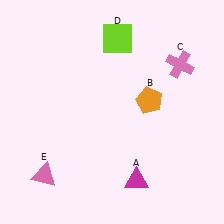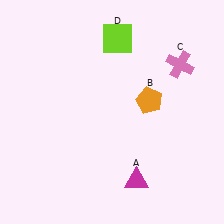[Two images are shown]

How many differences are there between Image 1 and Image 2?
There is 1 difference between the two images.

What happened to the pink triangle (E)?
The pink triangle (E) was removed in Image 2. It was in the bottom-left area of Image 1.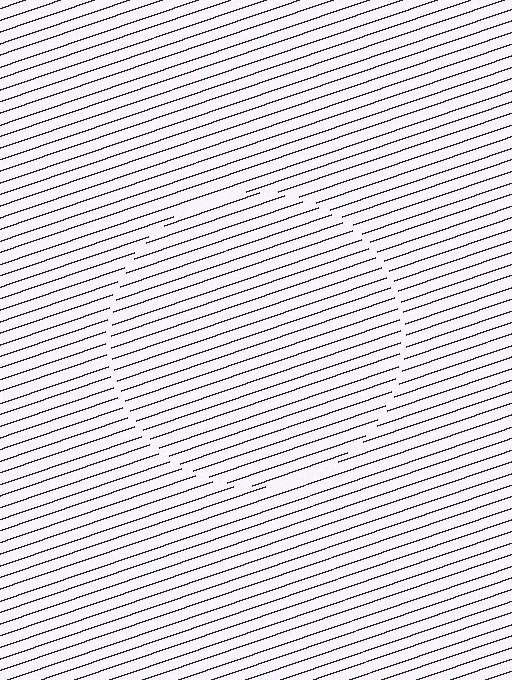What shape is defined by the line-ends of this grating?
An illusory circle. The interior of the shape contains the same grating, shifted by half a period — the contour is defined by the phase discontinuity where line-ends from the inner and outer gratings abut.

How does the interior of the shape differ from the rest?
The interior of the shape contains the same grating, shifted by half a period — the contour is defined by the phase discontinuity where line-ends from the inner and outer gratings abut.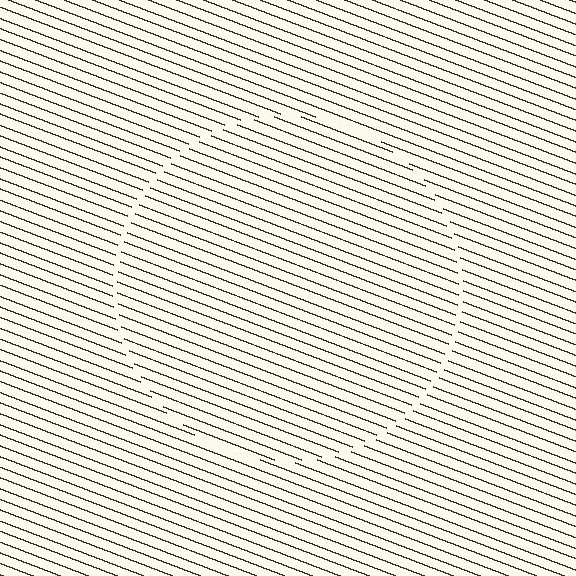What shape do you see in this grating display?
An illusory circle. The interior of the shape contains the same grating, shifted by half a period — the contour is defined by the phase discontinuity where line-ends from the inner and outer gratings abut.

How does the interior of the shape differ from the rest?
The interior of the shape contains the same grating, shifted by half a period — the contour is defined by the phase discontinuity where line-ends from the inner and outer gratings abut.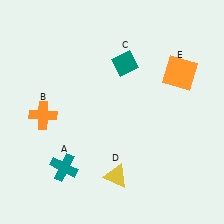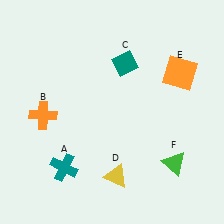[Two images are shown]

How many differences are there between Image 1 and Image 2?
There is 1 difference between the two images.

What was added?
A green triangle (F) was added in Image 2.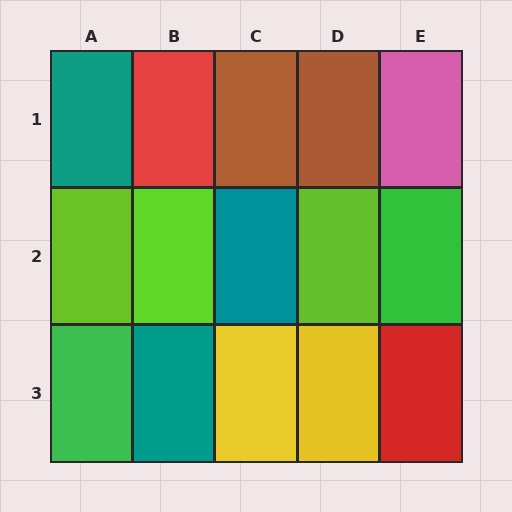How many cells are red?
2 cells are red.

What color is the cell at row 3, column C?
Yellow.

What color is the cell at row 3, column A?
Green.